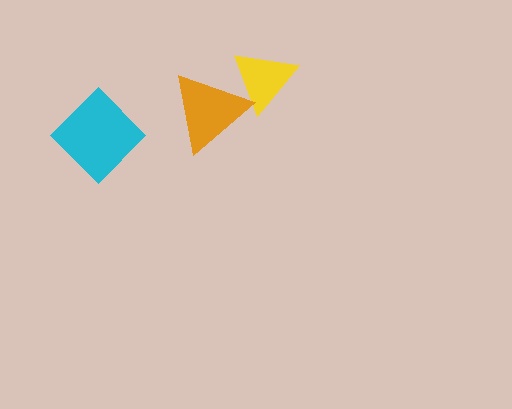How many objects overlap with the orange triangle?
1 object overlaps with the orange triangle.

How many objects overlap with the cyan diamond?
0 objects overlap with the cyan diamond.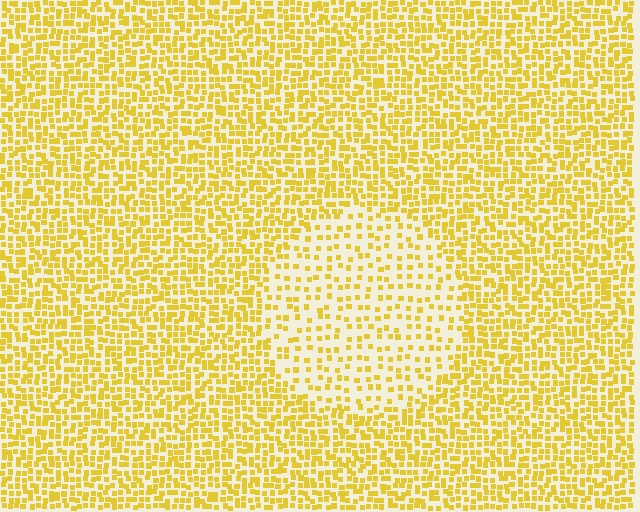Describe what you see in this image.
The image contains small yellow elements arranged at two different densities. A circle-shaped region is visible where the elements are less densely packed than the surrounding area.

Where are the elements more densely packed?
The elements are more densely packed outside the circle boundary.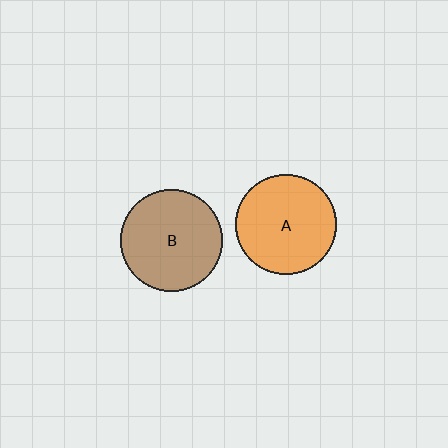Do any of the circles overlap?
No, none of the circles overlap.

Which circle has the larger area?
Circle B (brown).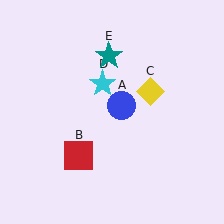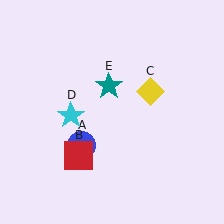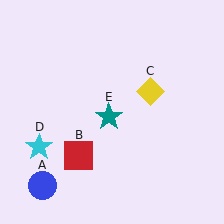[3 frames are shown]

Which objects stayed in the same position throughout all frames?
Red square (object B) and yellow diamond (object C) remained stationary.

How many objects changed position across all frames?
3 objects changed position: blue circle (object A), cyan star (object D), teal star (object E).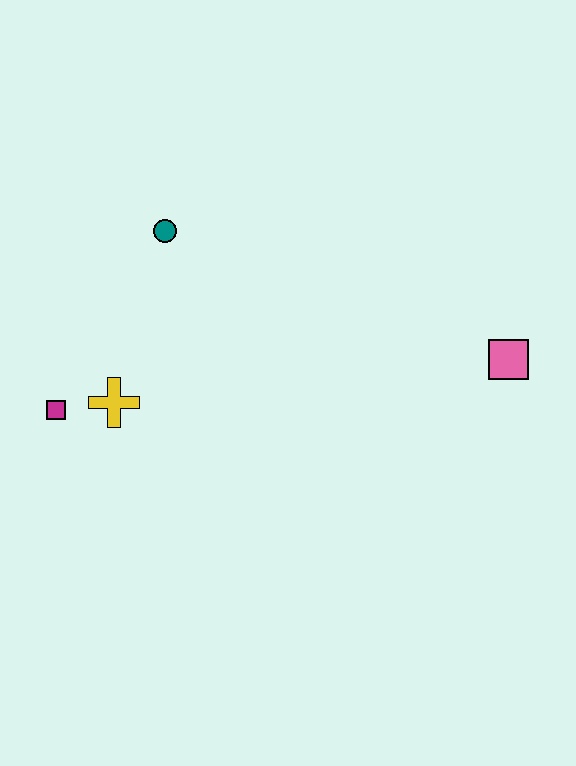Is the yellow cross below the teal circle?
Yes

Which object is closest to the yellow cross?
The magenta square is closest to the yellow cross.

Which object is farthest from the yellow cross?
The pink square is farthest from the yellow cross.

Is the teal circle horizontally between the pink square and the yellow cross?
Yes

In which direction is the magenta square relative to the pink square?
The magenta square is to the left of the pink square.